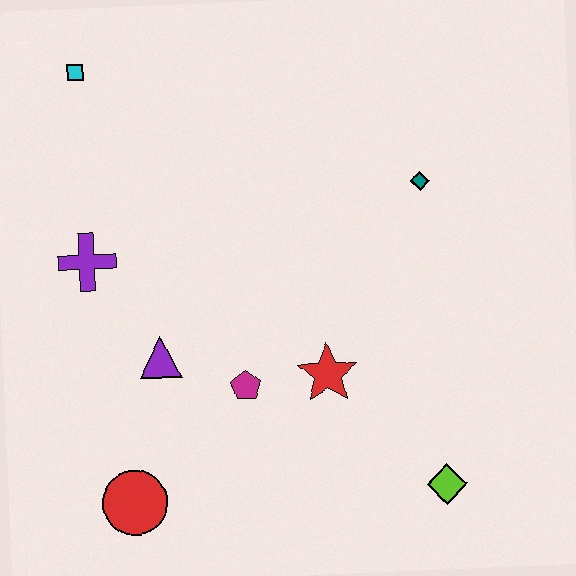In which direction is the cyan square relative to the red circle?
The cyan square is above the red circle.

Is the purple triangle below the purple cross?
Yes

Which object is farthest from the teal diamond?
The red circle is farthest from the teal diamond.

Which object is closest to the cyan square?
The purple cross is closest to the cyan square.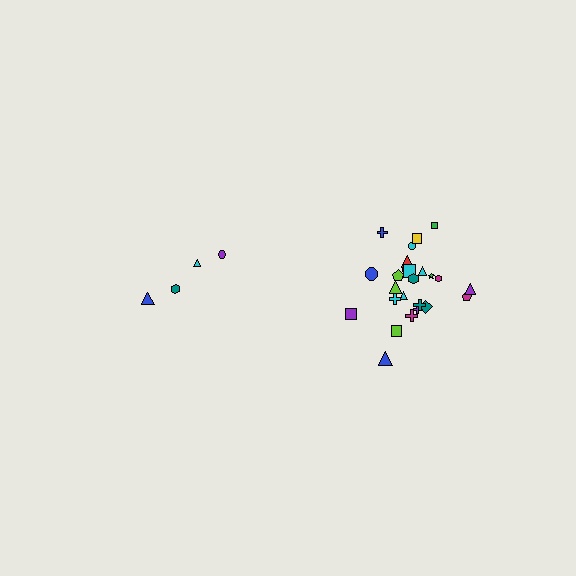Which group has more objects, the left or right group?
The right group.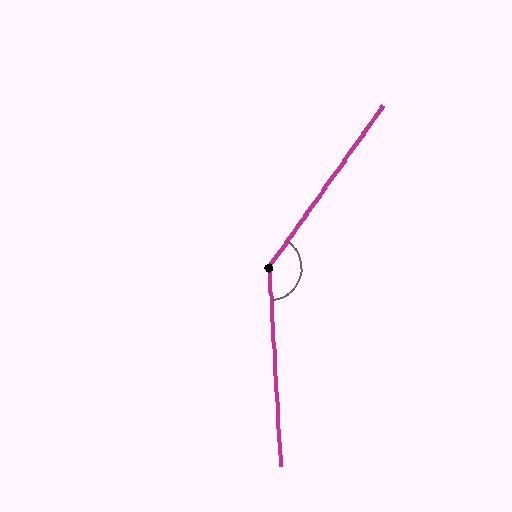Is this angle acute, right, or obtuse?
It is obtuse.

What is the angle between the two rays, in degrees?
Approximately 141 degrees.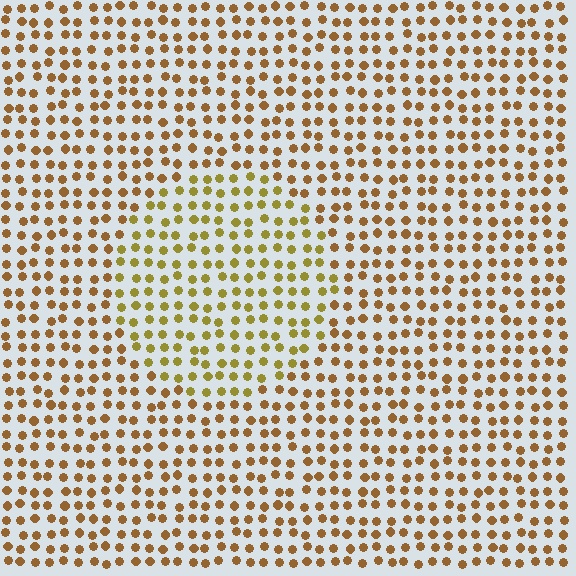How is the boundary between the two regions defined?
The boundary is defined purely by a slight shift in hue (about 26 degrees). Spacing, size, and orientation are identical on both sides.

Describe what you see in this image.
The image is filled with small brown elements in a uniform arrangement. A circle-shaped region is visible where the elements are tinted to a slightly different hue, forming a subtle color boundary.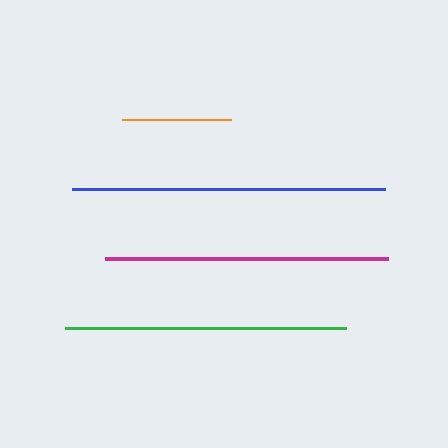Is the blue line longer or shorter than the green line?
The blue line is longer than the green line.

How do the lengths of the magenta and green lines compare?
The magenta and green lines are approximately the same length.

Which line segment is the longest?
The blue line is the longest at approximately 313 pixels.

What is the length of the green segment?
The green segment is approximately 281 pixels long.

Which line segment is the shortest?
The orange line is the shortest at approximately 109 pixels.